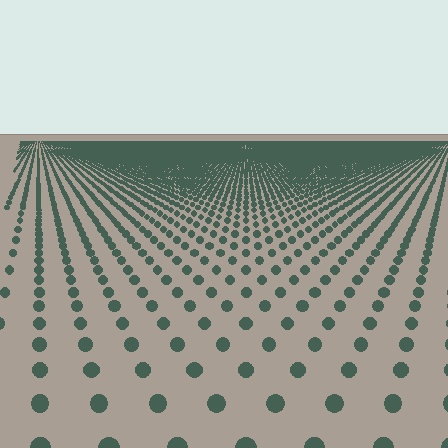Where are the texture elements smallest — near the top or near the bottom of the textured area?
Near the top.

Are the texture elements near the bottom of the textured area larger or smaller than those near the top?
Larger. Near the bottom, elements are closer to the viewer and appear at a bigger on-screen size.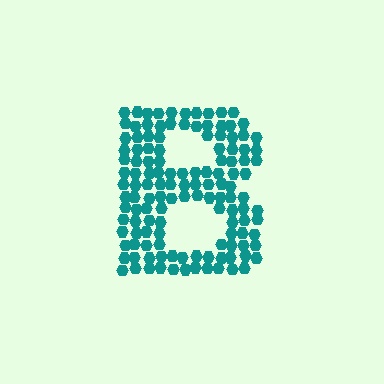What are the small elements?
The small elements are hexagons.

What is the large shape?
The large shape is the letter B.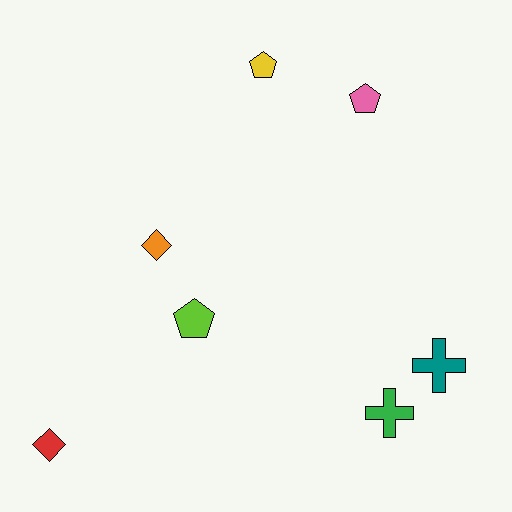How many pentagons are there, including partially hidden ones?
There are 3 pentagons.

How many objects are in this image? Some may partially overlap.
There are 7 objects.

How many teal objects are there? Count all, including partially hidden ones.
There is 1 teal object.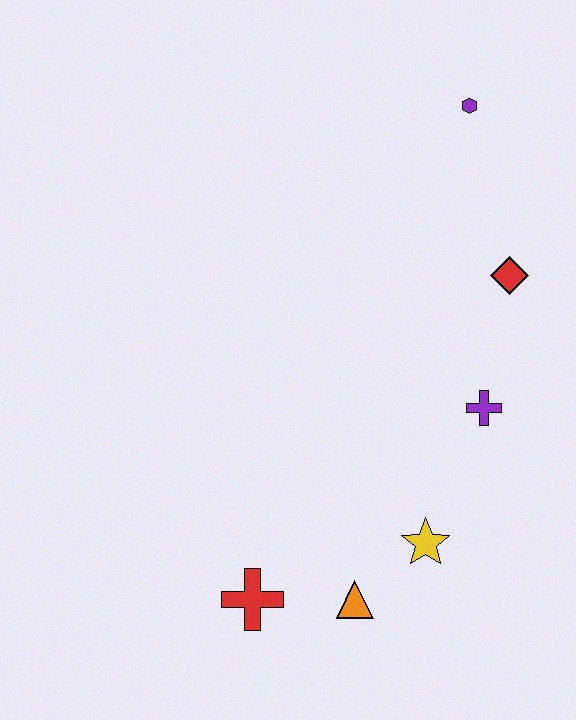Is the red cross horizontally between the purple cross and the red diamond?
No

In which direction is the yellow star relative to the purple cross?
The yellow star is below the purple cross.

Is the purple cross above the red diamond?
No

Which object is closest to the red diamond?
The purple cross is closest to the red diamond.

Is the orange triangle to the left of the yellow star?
Yes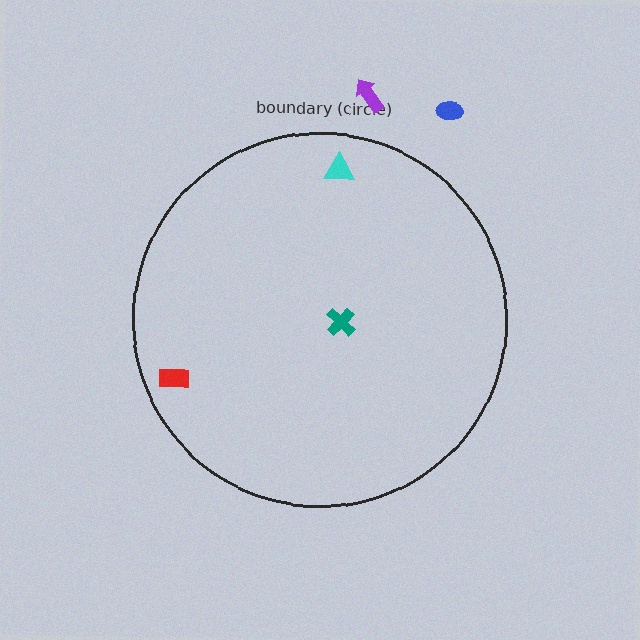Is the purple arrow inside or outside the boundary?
Outside.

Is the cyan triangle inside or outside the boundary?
Inside.